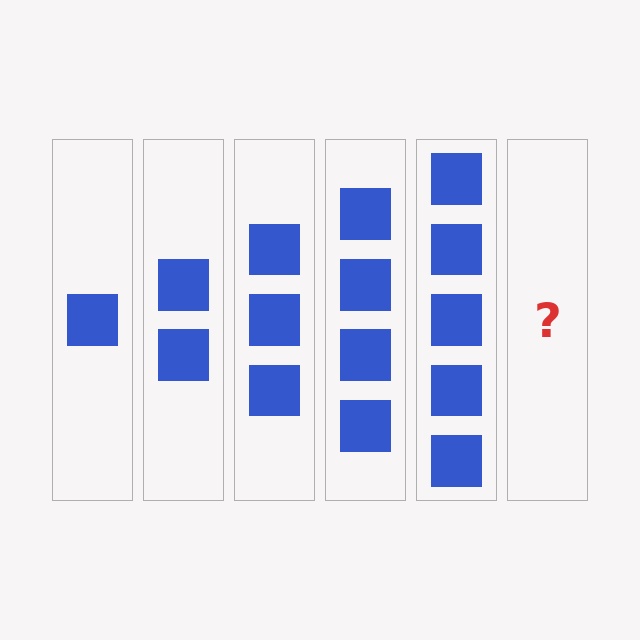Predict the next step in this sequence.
The next step is 6 squares.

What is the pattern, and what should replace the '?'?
The pattern is that each step adds one more square. The '?' should be 6 squares.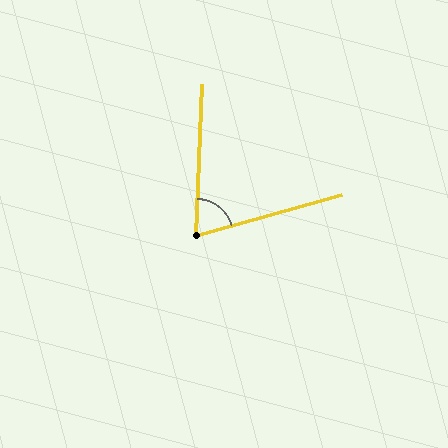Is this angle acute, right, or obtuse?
It is acute.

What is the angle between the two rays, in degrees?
Approximately 72 degrees.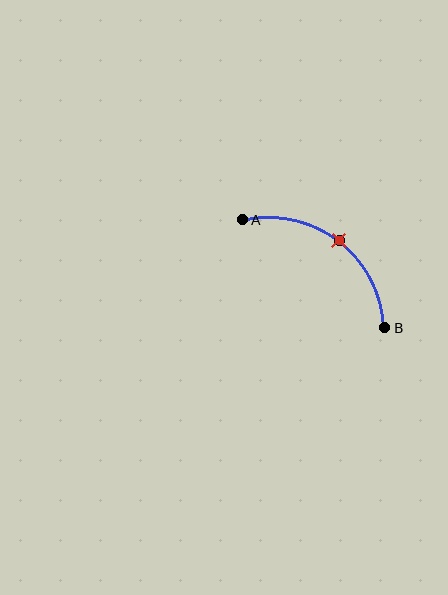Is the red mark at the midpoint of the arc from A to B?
Yes. The red mark lies on the arc at equal arc-length from both A and B — it is the arc midpoint.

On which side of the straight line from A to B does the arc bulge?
The arc bulges above and to the right of the straight line connecting A and B.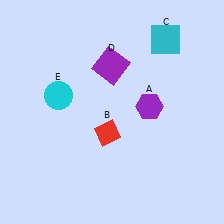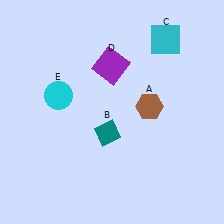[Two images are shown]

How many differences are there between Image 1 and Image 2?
There are 2 differences between the two images.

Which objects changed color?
A changed from purple to brown. B changed from red to teal.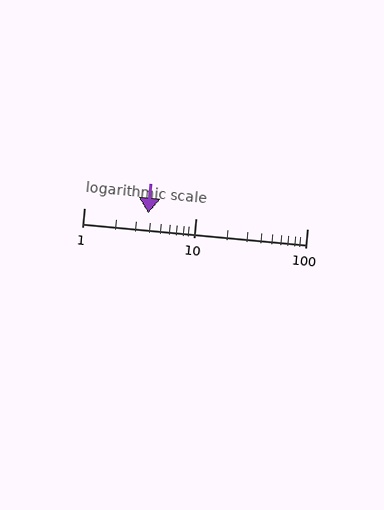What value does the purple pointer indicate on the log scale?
The pointer indicates approximately 3.8.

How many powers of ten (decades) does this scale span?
The scale spans 2 decades, from 1 to 100.